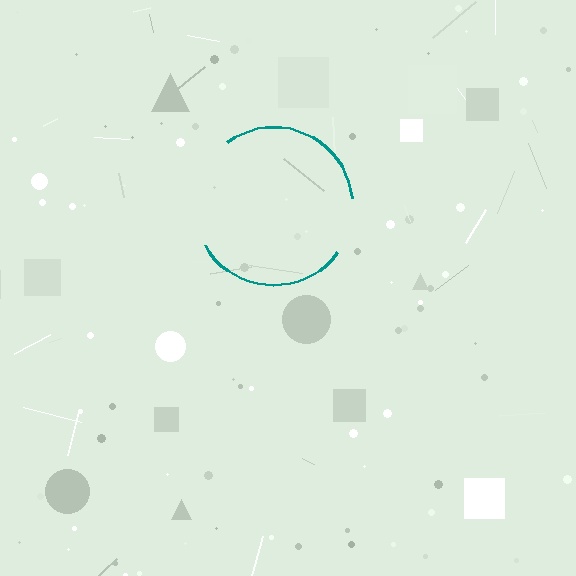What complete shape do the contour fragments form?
The contour fragments form a circle.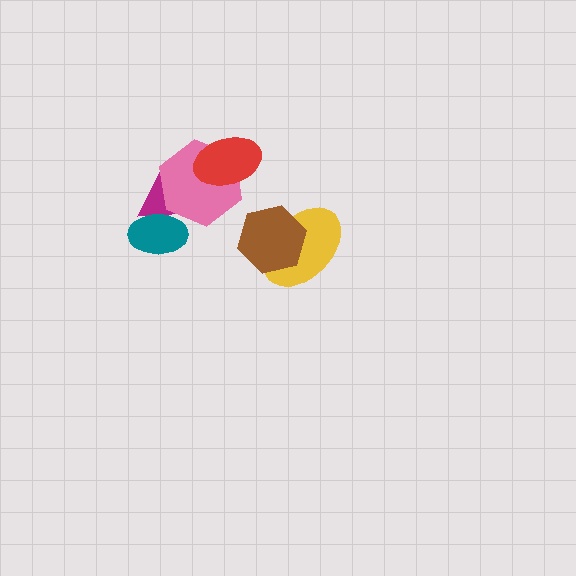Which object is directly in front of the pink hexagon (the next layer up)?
The red ellipse is directly in front of the pink hexagon.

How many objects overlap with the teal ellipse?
2 objects overlap with the teal ellipse.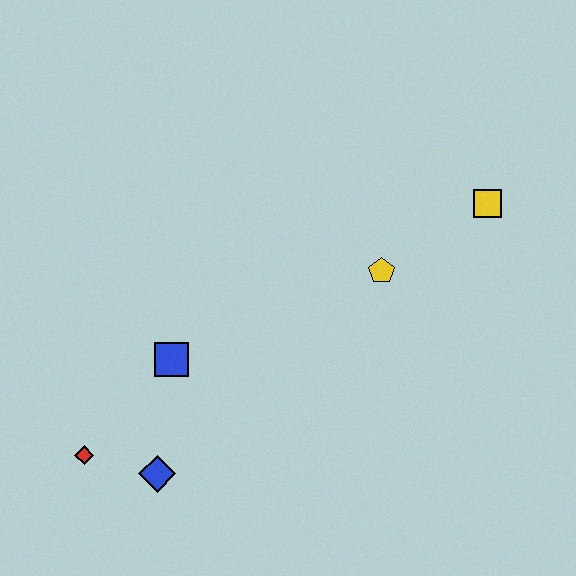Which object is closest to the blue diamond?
The red diamond is closest to the blue diamond.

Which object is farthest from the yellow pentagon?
The red diamond is farthest from the yellow pentagon.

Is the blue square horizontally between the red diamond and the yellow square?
Yes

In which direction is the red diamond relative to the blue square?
The red diamond is below the blue square.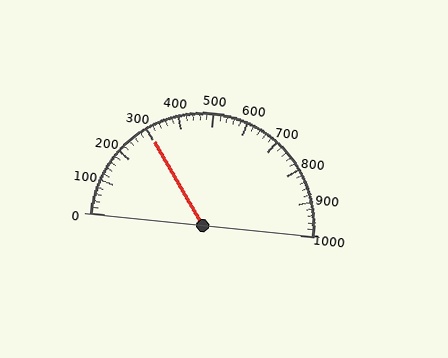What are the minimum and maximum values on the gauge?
The gauge ranges from 0 to 1000.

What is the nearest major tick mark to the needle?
The nearest major tick mark is 300.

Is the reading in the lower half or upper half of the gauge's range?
The reading is in the lower half of the range (0 to 1000).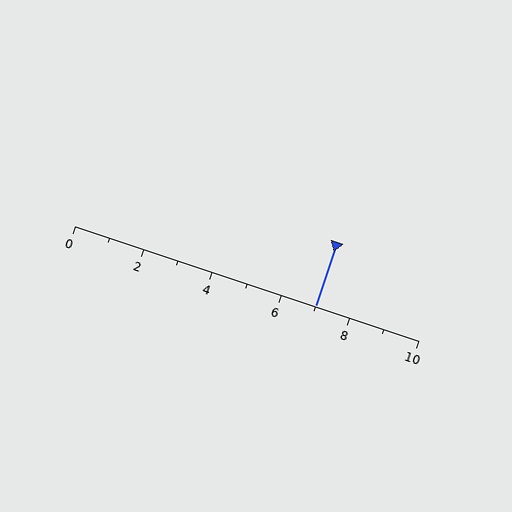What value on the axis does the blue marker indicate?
The marker indicates approximately 7.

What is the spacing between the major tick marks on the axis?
The major ticks are spaced 2 apart.